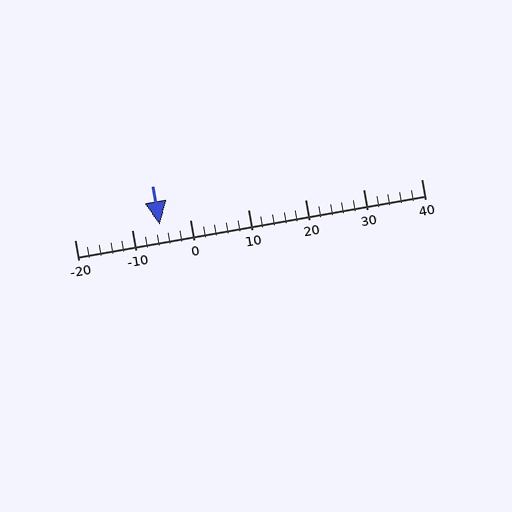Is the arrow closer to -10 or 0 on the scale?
The arrow is closer to -10.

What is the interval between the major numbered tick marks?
The major tick marks are spaced 10 units apart.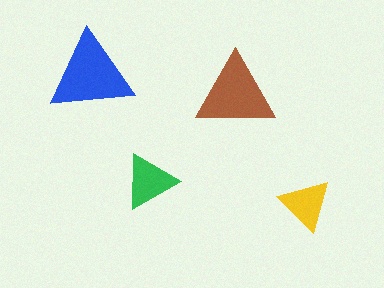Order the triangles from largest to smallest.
the blue one, the brown one, the green one, the yellow one.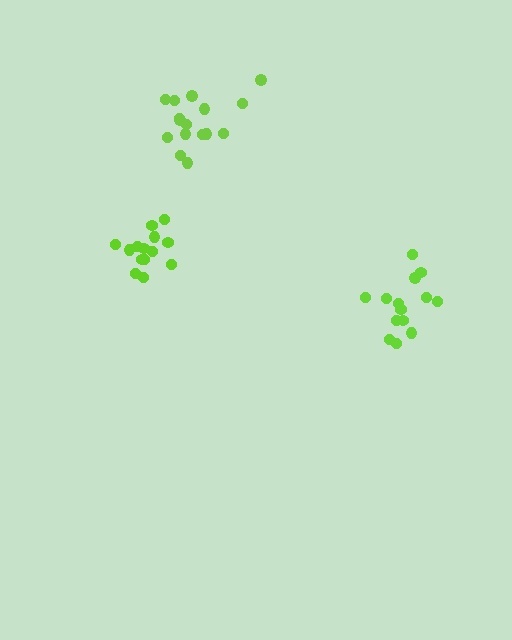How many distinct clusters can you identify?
There are 3 distinct clusters.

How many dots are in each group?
Group 1: 14 dots, Group 2: 14 dots, Group 3: 16 dots (44 total).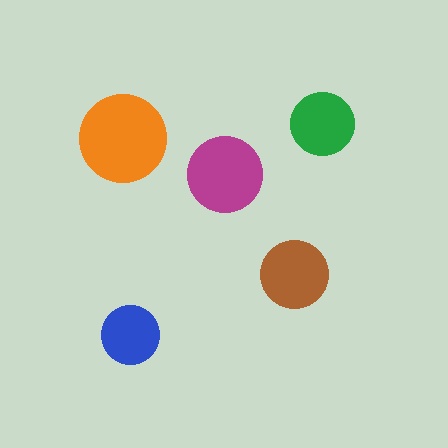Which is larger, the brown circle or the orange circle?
The orange one.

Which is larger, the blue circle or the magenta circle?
The magenta one.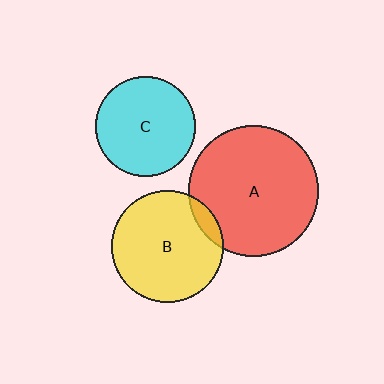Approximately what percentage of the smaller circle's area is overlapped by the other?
Approximately 10%.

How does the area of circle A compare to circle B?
Approximately 1.4 times.